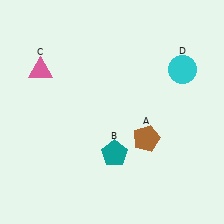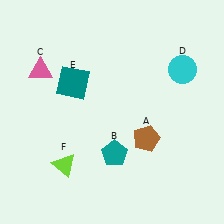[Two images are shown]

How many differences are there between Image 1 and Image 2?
There are 2 differences between the two images.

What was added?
A teal square (E), a lime triangle (F) were added in Image 2.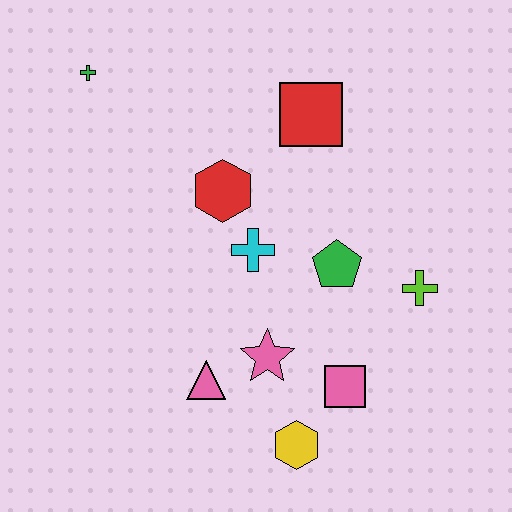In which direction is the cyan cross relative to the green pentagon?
The cyan cross is to the left of the green pentagon.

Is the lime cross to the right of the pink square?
Yes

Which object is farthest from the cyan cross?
The green cross is farthest from the cyan cross.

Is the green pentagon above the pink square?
Yes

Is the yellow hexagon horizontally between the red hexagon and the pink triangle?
No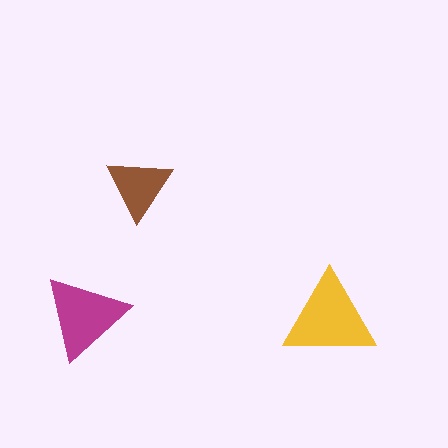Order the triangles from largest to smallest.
the yellow one, the magenta one, the brown one.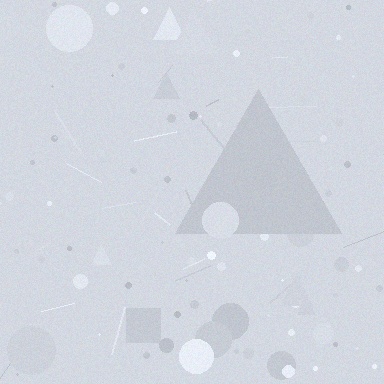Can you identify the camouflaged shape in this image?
The camouflaged shape is a triangle.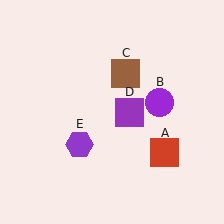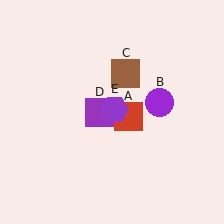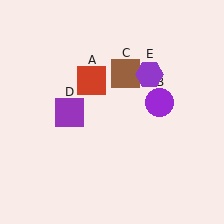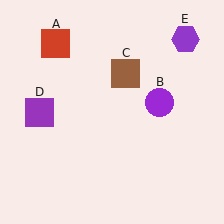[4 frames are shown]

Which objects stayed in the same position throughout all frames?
Purple circle (object B) and brown square (object C) remained stationary.